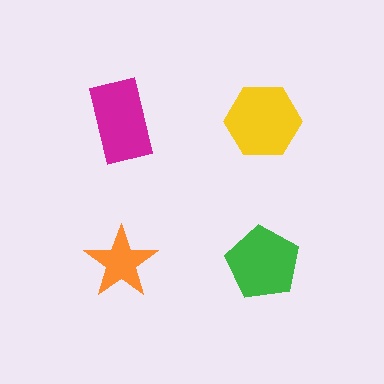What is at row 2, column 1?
An orange star.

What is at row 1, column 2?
A yellow hexagon.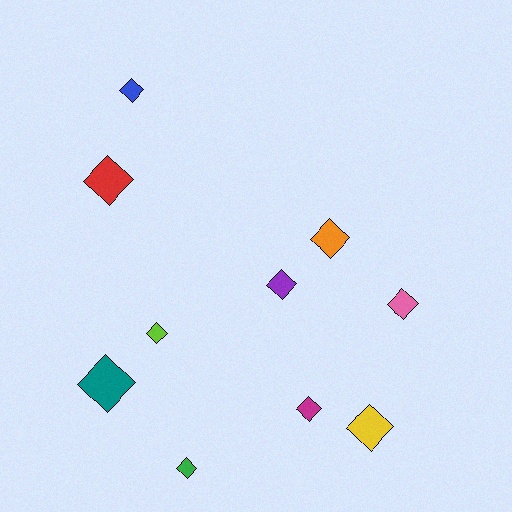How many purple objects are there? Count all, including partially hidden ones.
There is 1 purple object.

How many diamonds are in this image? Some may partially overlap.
There are 10 diamonds.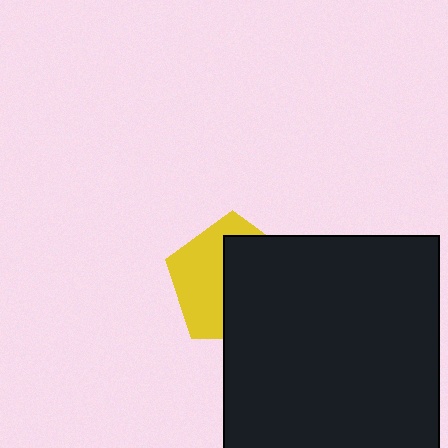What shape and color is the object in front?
The object in front is a black square.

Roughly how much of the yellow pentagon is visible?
About half of it is visible (roughly 46%).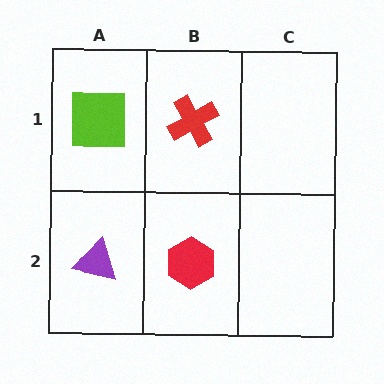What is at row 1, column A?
A lime square.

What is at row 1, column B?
A red cross.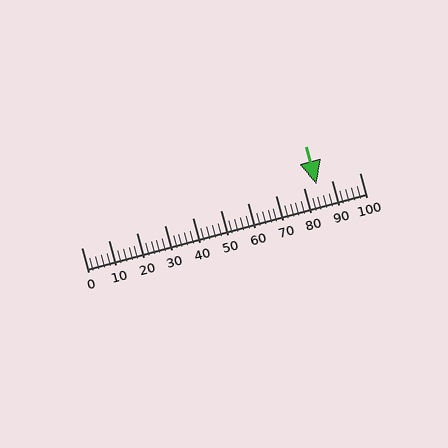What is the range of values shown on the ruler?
The ruler shows values from 0 to 100.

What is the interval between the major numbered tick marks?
The major tick marks are spaced 10 units apart.